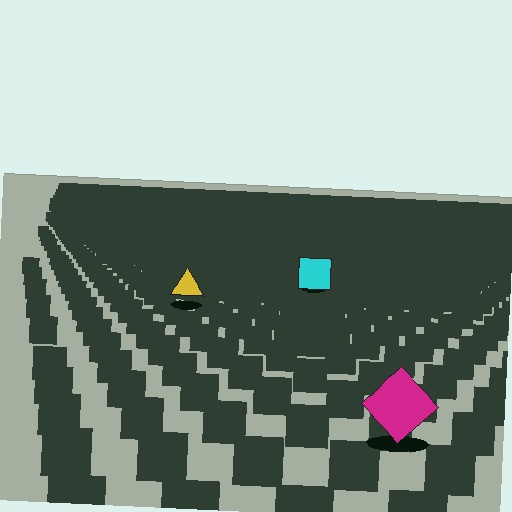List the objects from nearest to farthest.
From nearest to farthest: the magenta diamond, the yellow triangle, the cyan square.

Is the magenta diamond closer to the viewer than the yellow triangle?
Yes. The magenta diamond is closer — you can tell from the texture gradient: the ground texture is coarser near it.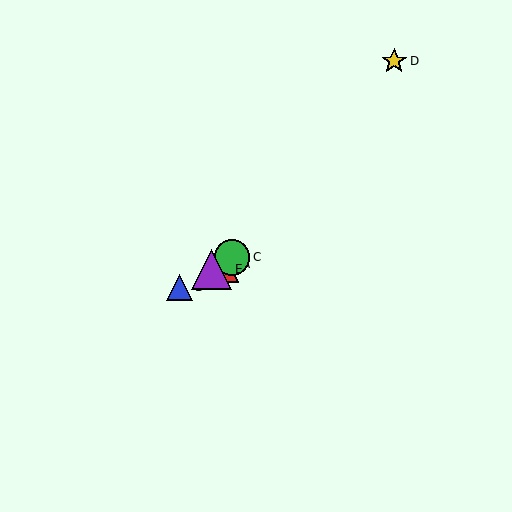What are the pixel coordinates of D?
Object D is at (394, 61).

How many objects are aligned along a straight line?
4 objects (A, B, C, E) are aligned along a straight line.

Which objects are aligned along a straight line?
Objects A, B, C, E are aligned along a straight line.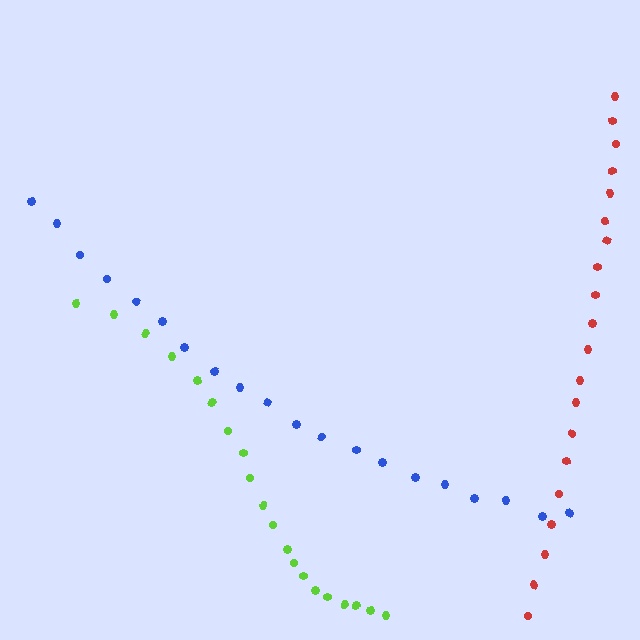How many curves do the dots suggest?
There are 3 distinct paths.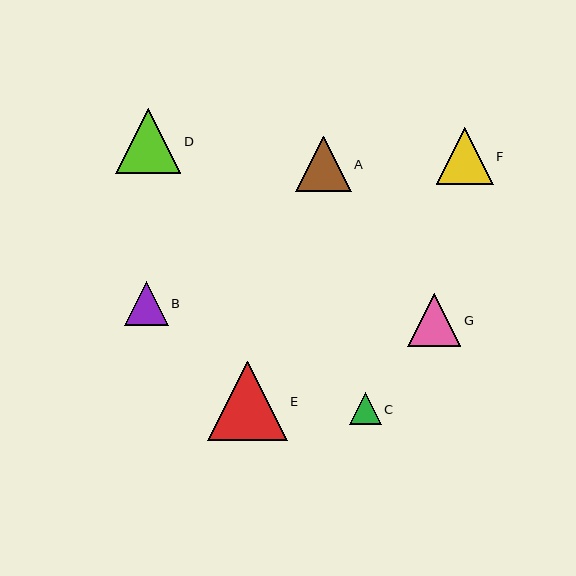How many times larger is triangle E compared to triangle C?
Triangle E is approximately 2.5 times the size of triangle C.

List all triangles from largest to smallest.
From largest to smallest: E, D, F, A, G, B, C.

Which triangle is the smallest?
Triangle C is the smallest with a size of approximately 32 pixels.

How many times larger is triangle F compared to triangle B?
Triangle F is approximately 1.3 times the size of triangle B.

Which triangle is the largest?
Triangle E is the largest with a size of approximately 80 pixels.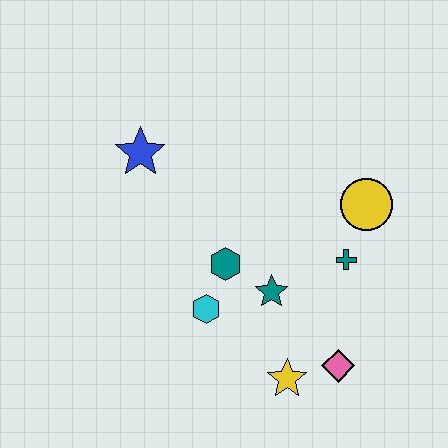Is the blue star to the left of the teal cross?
Yes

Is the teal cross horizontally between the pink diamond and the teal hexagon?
No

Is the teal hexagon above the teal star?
Yes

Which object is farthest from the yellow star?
The blue star is farthest from the yellow star.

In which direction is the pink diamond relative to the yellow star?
The pink diamond is to the right of the yellow star.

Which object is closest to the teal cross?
The yellow circle is closest to the teal cross.